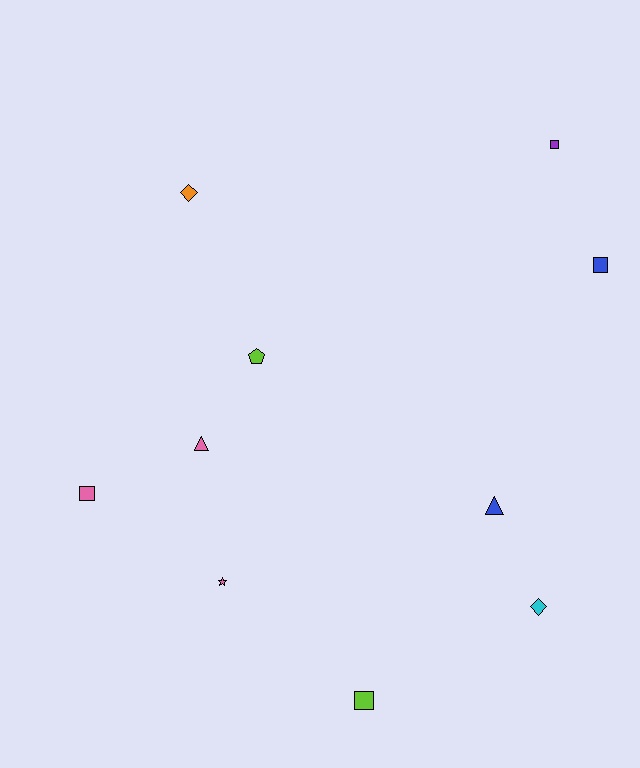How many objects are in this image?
There are 10 objects.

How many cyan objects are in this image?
There is 1 cyan object.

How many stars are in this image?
There is 1 star.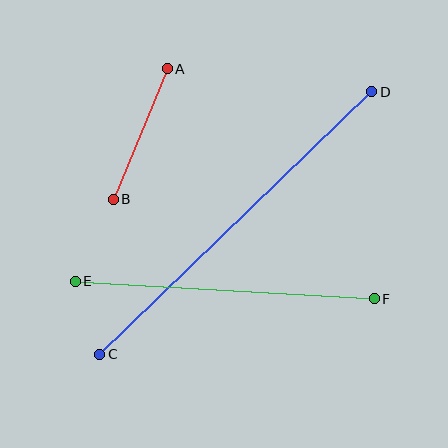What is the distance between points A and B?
The distance is approximately 141 pixels.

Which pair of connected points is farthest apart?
Points C and D are farthest apart.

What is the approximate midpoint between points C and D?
The midpoint is at approximately (236, 223) pixels.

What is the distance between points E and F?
The distance is approximately 299 pixels.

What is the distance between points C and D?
The distance is approximately 378 pixels.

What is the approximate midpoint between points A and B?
The midpoint is at approximately (140, 134) pixels.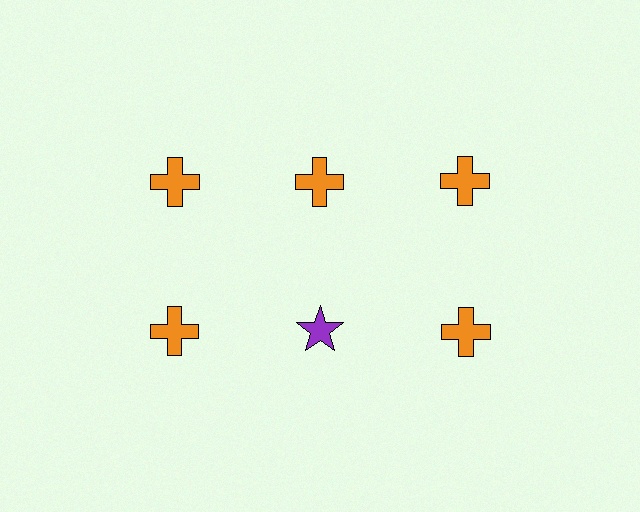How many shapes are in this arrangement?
There are 6 shapes arranged in a grid pattern.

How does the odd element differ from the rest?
It differs in both color (purple instead of orange) and shape (star instead of cross).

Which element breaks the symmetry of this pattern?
The purple star in the second row, second from left column breaks the symmetry. All other shapes are orange crosses.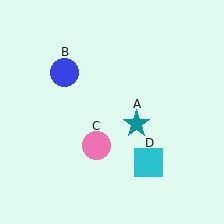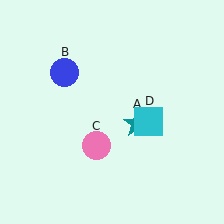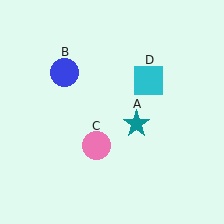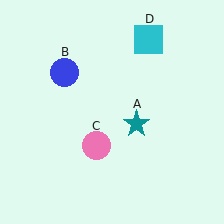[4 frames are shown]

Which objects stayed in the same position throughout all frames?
Teal star (object A) and blue circle (object B) and pink circle (object C) remained stationary.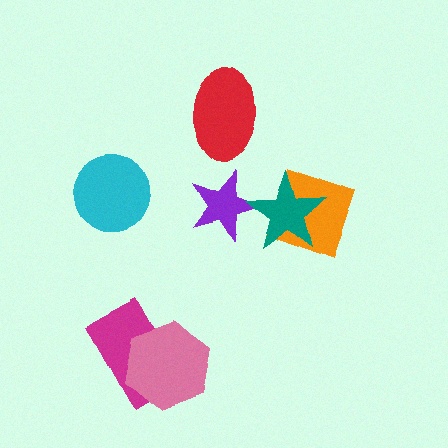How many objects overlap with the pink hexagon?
1 object overlaps with the pink hexagon.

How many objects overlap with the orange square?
1 object overlaps with the orange square.